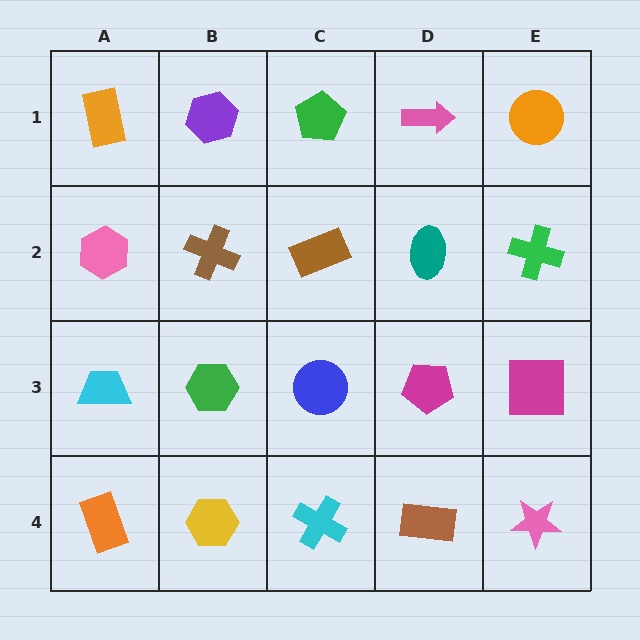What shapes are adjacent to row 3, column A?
A pink hexagon (row 2, column A), an orange rectangle (row 4, column A), a green hexagon (row 3, column B).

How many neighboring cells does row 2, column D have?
4.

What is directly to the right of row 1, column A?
A purple hexagon.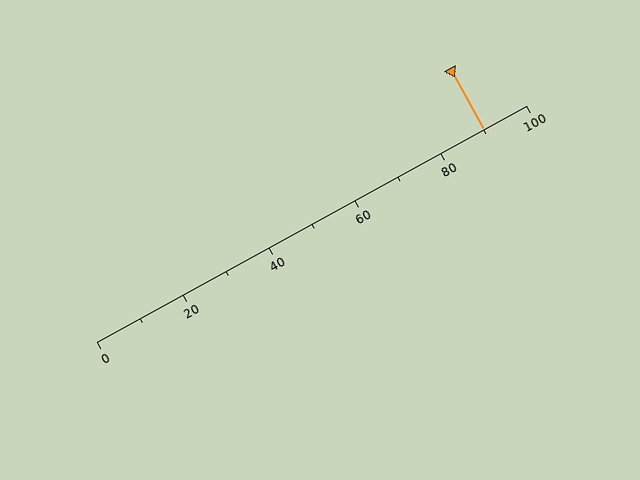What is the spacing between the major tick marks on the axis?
The major ticks are spaced 20 apart.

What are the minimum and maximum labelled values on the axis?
The axis runs from 0 to 100.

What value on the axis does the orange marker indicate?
The marker indicates approximately 90.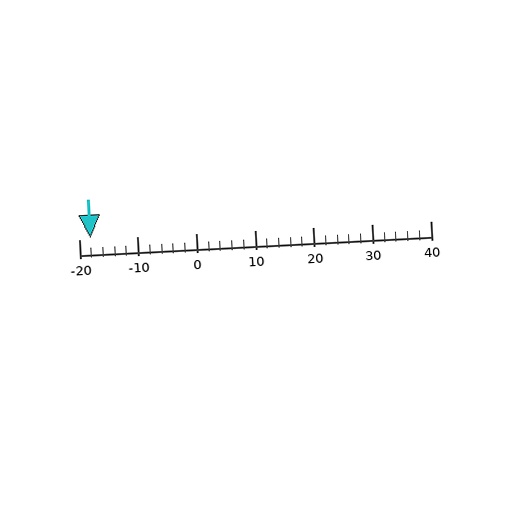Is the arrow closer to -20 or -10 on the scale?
The arrow is closer to -20.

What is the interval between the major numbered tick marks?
The major tick marks are spaced 10 units apart.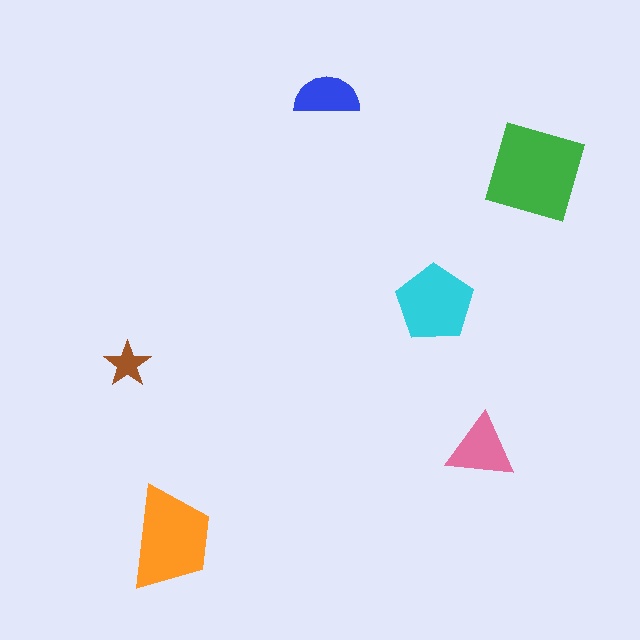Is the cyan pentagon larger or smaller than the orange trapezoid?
Smaller.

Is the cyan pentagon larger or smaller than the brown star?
Larger.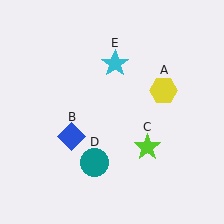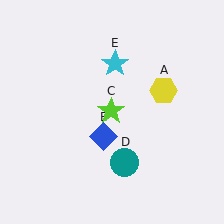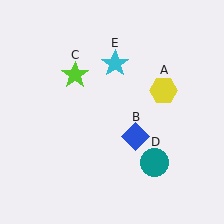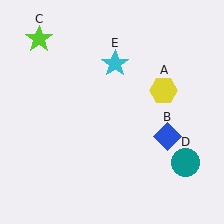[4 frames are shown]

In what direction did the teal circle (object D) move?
The teal circle (object D) moved right.